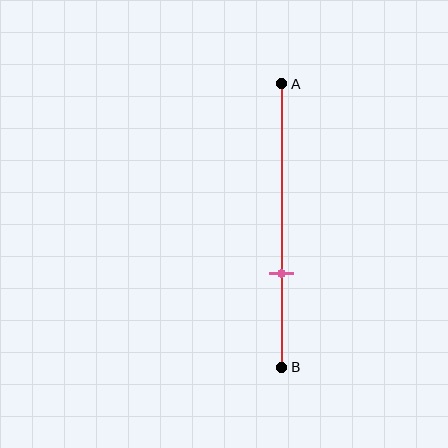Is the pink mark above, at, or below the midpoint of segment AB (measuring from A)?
The pink mark is below the midpoint of segment AB.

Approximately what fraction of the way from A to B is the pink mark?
The pink mark is approximately 65% of the way from A to B.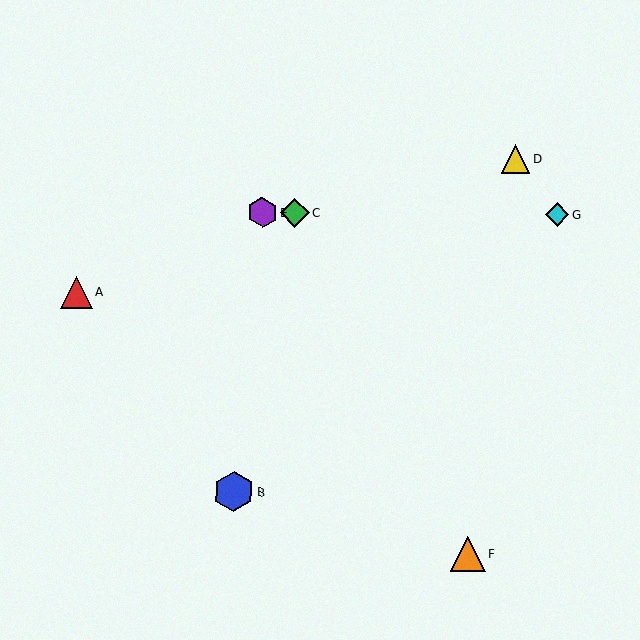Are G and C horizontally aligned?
Yes, both are at y≈215.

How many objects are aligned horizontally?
3 objects (C, E, G) are aligned horizontally.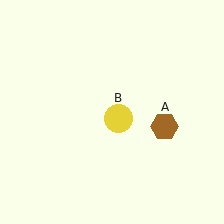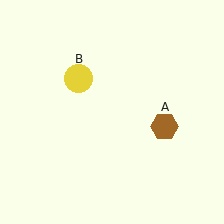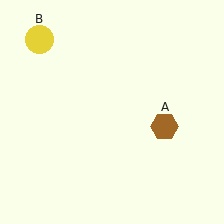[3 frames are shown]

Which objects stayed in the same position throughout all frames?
Brown hexagon (object A) remained stationary.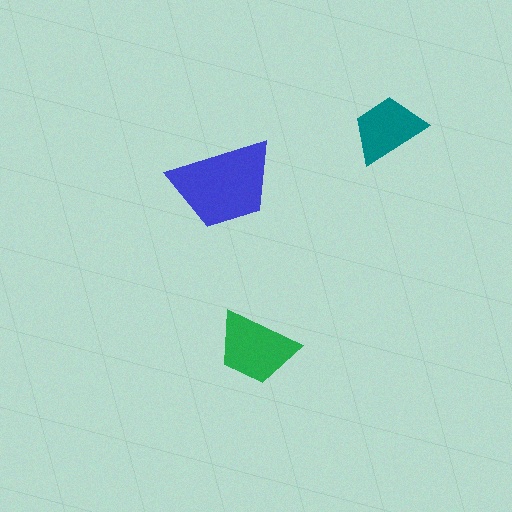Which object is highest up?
The teal trapezoid is topmost.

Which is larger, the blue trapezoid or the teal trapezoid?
The blue one.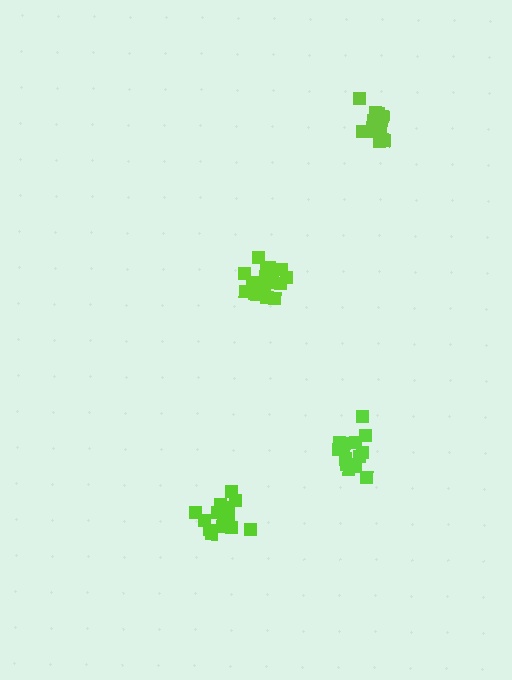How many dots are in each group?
Group 1: 18 dots, Group 2: 17 dots, Group 3: 16 dots, Group 4: 15 dots (66 total).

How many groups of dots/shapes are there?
There are 4 groups.